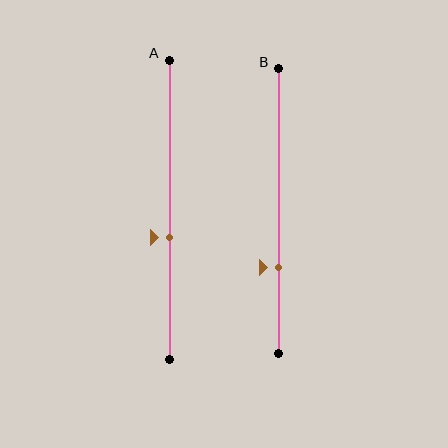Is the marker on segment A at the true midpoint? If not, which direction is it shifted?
No, the marker on segment A is shifted downward by about 9% of the segment length.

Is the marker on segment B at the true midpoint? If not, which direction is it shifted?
No, the marker on segment B is shifted downward by about 20% of the segment length.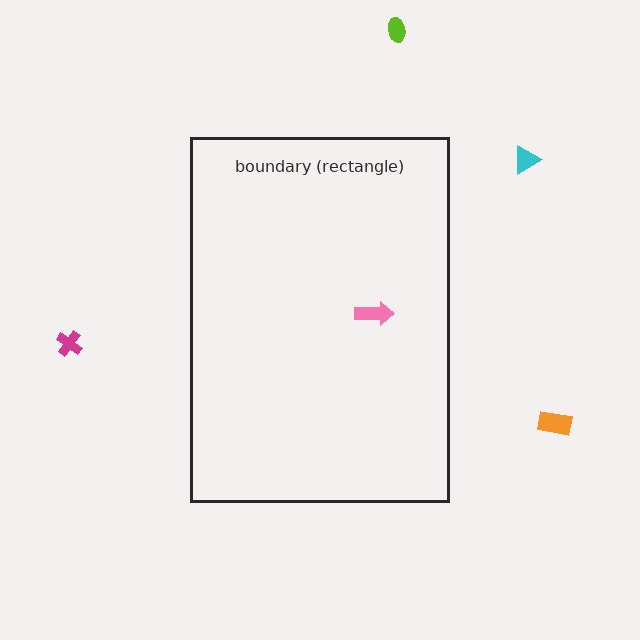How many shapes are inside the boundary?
1 inside, 4 outside.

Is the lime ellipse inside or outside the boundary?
Outside.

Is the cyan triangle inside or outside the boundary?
Outside.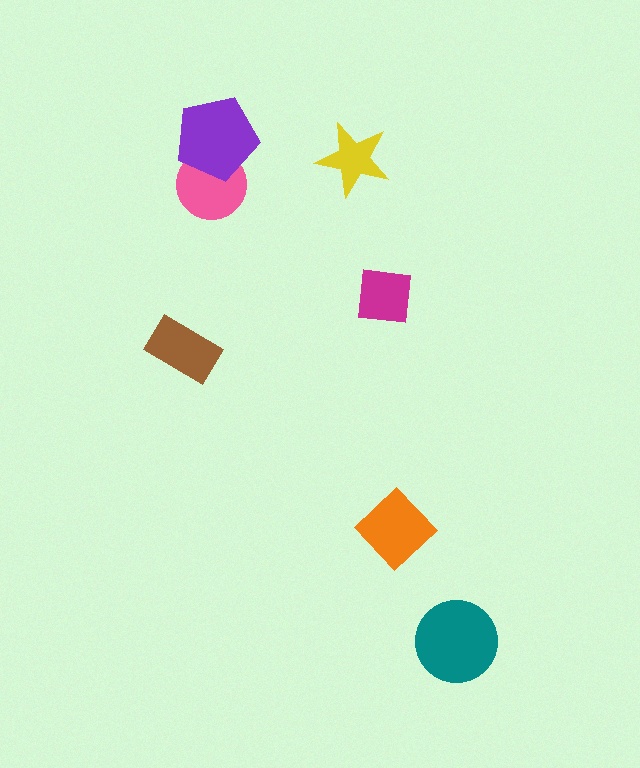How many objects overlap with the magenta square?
0 objects overlap with the magenta square.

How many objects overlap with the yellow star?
0 objects overlap with the yellow star.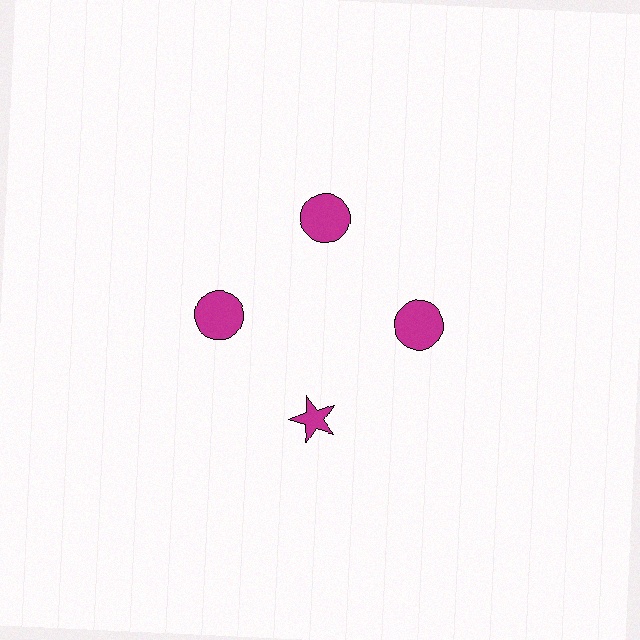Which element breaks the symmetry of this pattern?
The magenta star at roughly the 6 o'clock position breaks the symmetry. All other shapes are magenta circles.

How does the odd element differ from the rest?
It has a different shape: star instead of circle.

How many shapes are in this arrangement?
There are 4 shapes arranged in a ring pattern.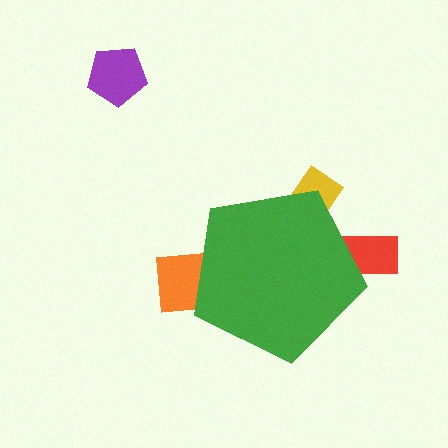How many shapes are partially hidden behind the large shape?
3 shapes are partially hidden.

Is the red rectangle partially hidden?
Yes, the red rectangle is partially hidden behind the green pentagon.